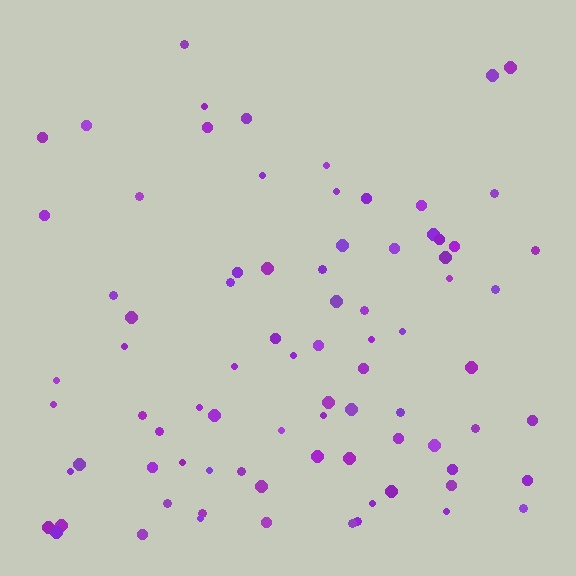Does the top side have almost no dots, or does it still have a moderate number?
Still a moderate number, just noticeably fewer than the bottom.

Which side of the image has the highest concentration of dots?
The bottom.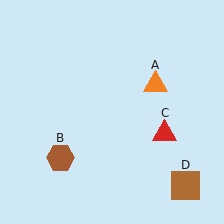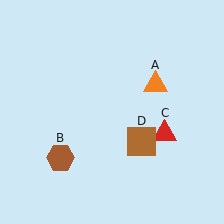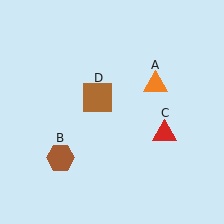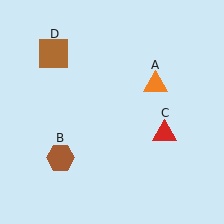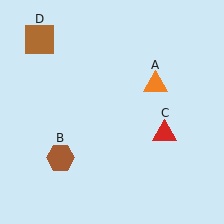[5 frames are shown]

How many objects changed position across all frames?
1 object changed position: brown square (object D).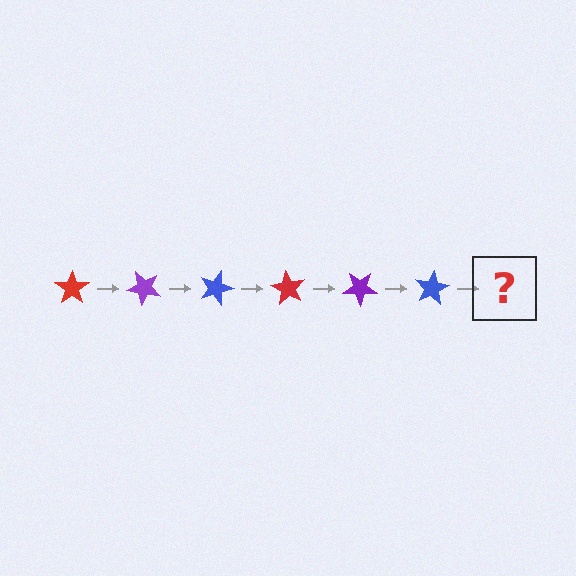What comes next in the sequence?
The next element should be a red star, rotated 270 degrees from the start.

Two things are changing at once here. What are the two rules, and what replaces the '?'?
The two rules are that it rotates 45 degrees each step and the color cycles through red, purple, and blue. The '?' should be a red star, rotated 270 degrees from the start.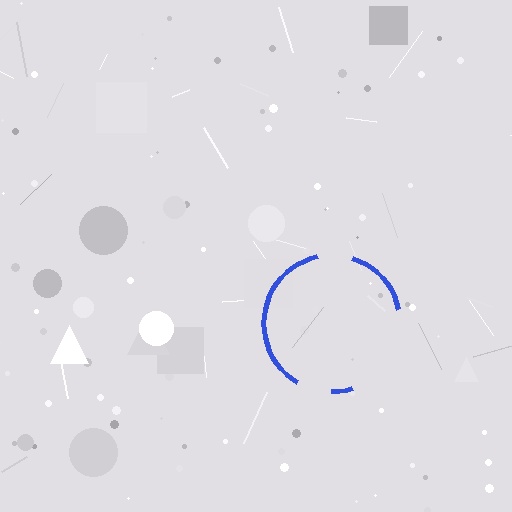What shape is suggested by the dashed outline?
The dashed outline suggests a circle.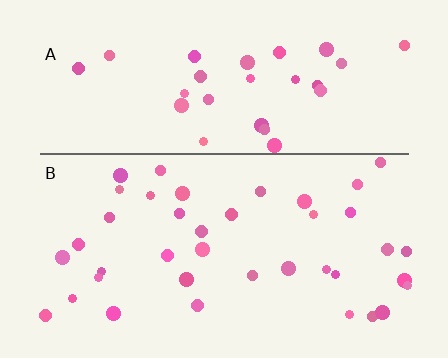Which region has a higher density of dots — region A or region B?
B (the bottom).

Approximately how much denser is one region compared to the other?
Approximately 1.3× — region B over region A.